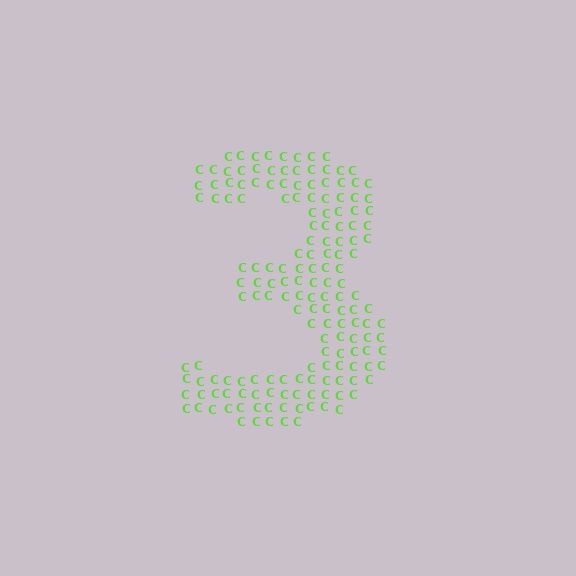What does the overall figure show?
The overall figure shows the digit 3.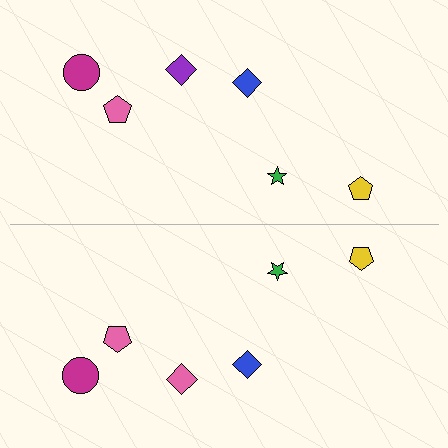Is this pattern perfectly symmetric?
No, the pattern is not perfectly symmetric. The pink diamond on the bottom side breaks the symmetry — its mirror counterpart is purple.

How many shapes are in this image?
There are 12 shapes in this image.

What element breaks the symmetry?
The pink diamond on the bottom side breaks the symmetry — its mirror counterpart is purple.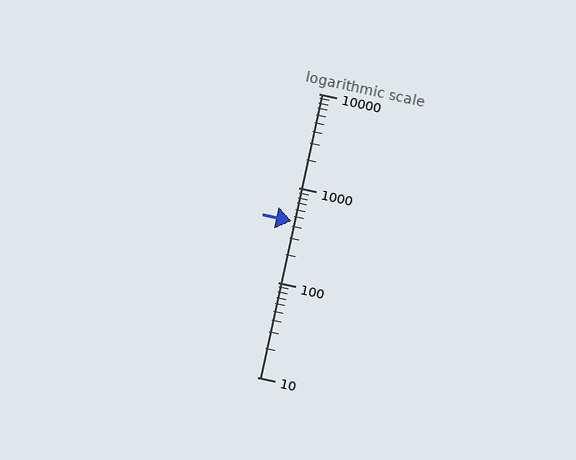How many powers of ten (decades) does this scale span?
The scale spans 3 decades, from 10 to 10000.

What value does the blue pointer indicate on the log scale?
The pointer indicates approximately 450.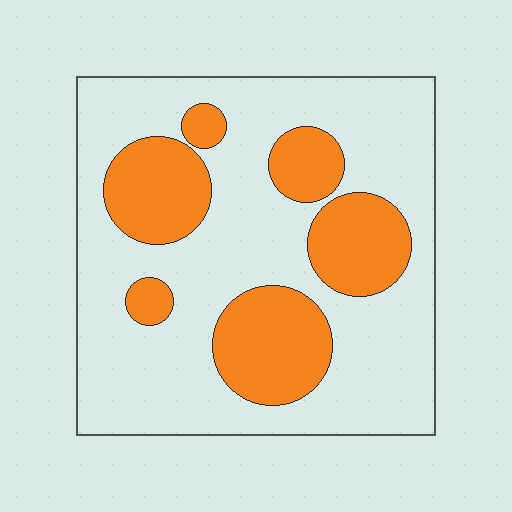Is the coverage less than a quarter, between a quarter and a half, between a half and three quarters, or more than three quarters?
Between a quarter and a half.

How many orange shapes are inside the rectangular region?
6.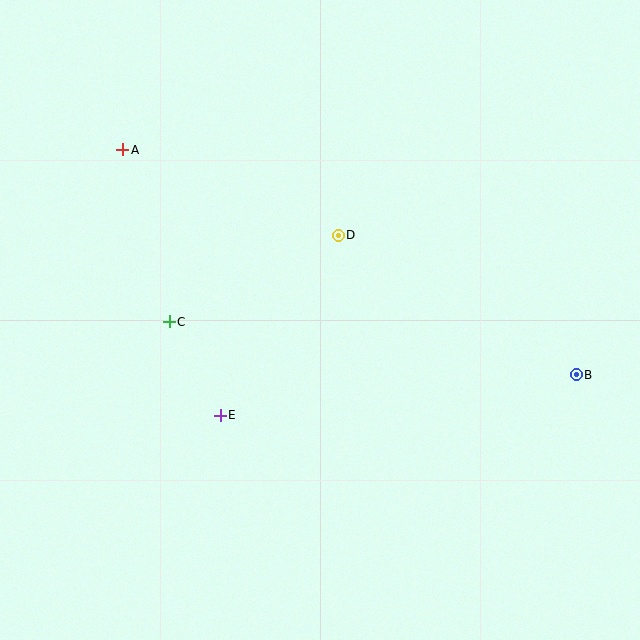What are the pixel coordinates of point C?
Point C is at (169, 322).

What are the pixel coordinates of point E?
Point E is at (220, 415).